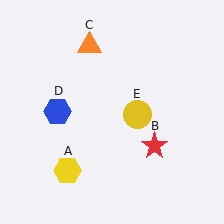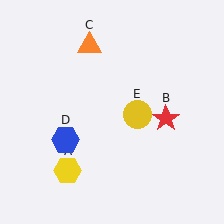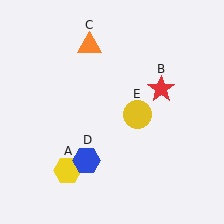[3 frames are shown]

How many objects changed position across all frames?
2 objects changed position: red star (object B), blue hexagon (object D).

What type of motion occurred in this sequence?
The red star (object B), blue hexagon (object D) rotated counterclockwise around the center of the scene.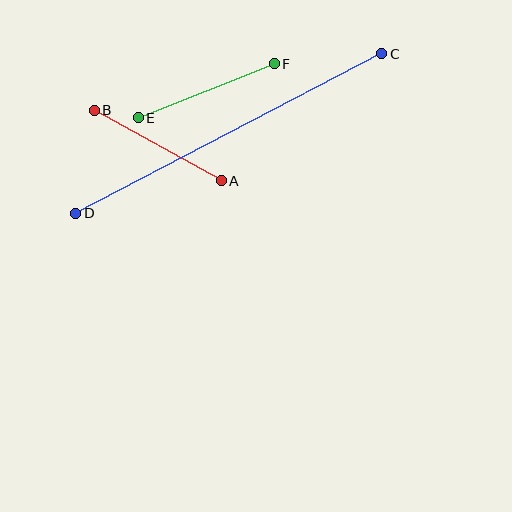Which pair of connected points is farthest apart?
Points C and D are farthest apart.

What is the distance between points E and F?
The distance is approximately 146 pixels.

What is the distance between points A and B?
The distance is approximately 145 pixels.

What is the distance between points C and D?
The distance is approximately 345 pixels.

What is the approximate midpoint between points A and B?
The midpoint is at approximately (158, 146) pixels.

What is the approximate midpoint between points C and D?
The midpoint is at approximately (229, 133) pixels.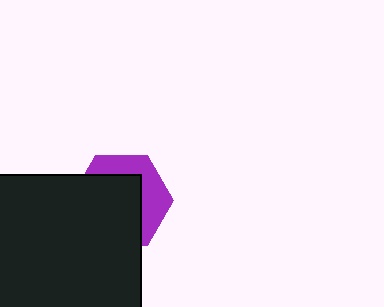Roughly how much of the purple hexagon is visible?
A small part of it is visible (roughly 38%).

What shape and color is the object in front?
The object in front is a black rectangle.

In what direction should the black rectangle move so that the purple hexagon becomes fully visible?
The black rectangle should move toward the lower-left. That is the shortest direction to clear the overlap and leave the purple hexagon fully visible.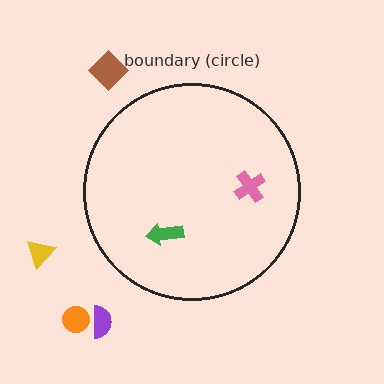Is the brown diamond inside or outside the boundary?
Outside.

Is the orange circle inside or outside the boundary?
Outside.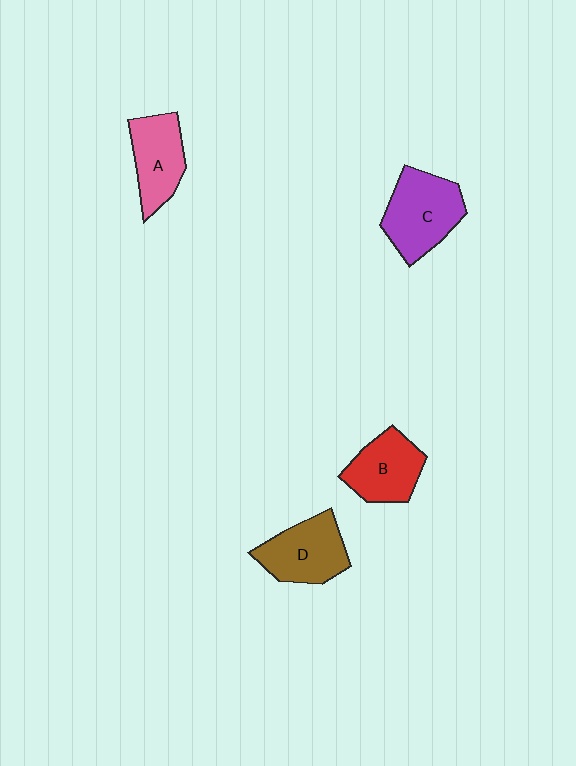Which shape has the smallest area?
Shape B (red).